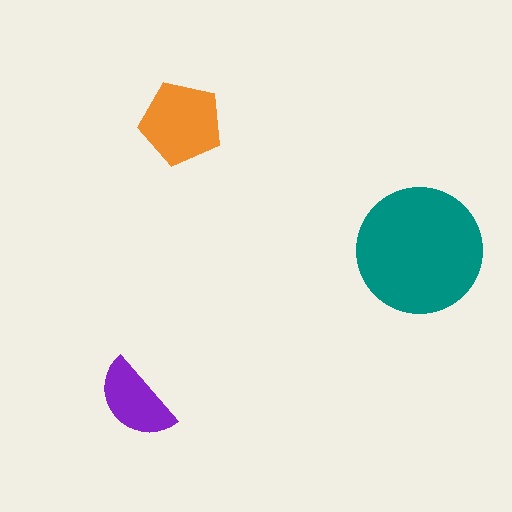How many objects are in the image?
There are 3 objects in the image.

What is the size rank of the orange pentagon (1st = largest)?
2nd.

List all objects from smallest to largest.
The purple semicircle, the orange pentagon, the teal circle.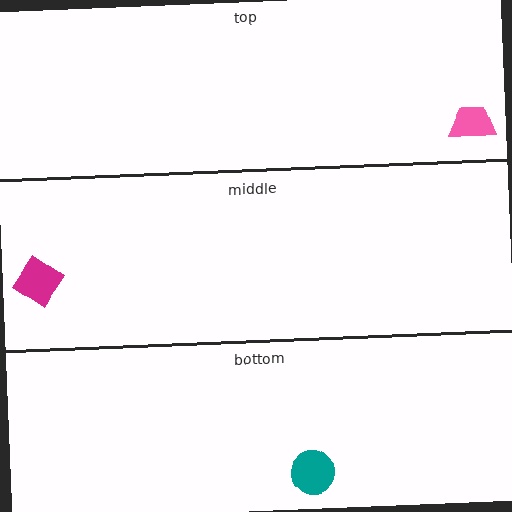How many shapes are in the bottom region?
1.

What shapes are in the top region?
The pink trapezoid.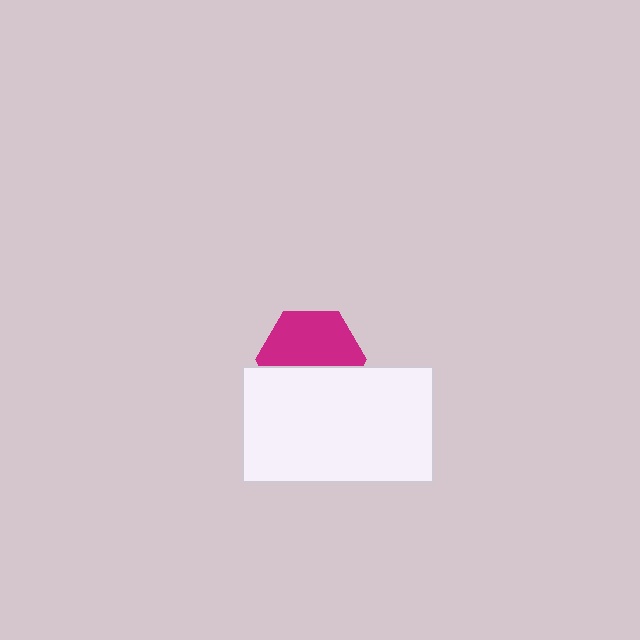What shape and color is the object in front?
The object in front is a white rectangle.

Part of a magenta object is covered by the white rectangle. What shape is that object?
It is a hexagon.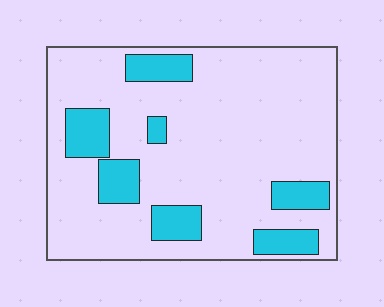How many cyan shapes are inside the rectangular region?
7.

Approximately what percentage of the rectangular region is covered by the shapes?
Approximately 20%.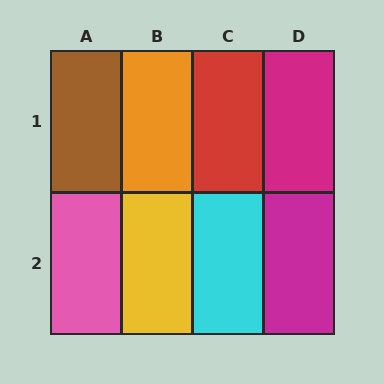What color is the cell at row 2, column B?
Yellow.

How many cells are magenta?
2 cells are magenta.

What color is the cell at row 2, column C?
Cyan.